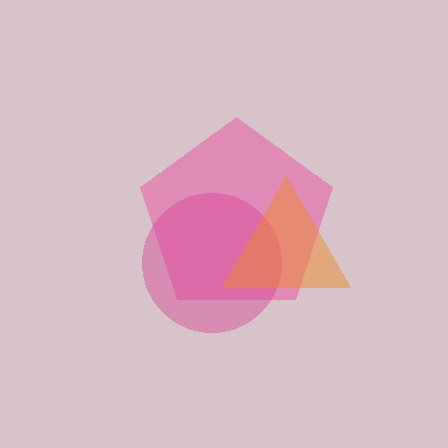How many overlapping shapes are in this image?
There are 3 overlapping shapes in the image.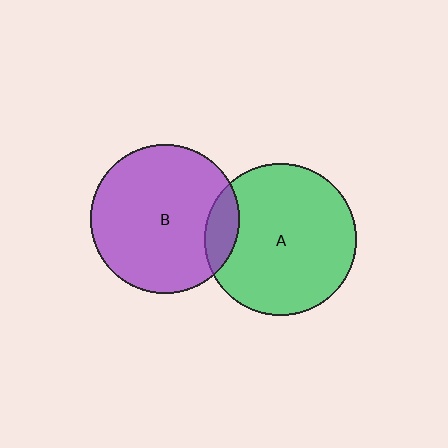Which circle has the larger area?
Circle A (green).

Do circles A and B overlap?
Yes.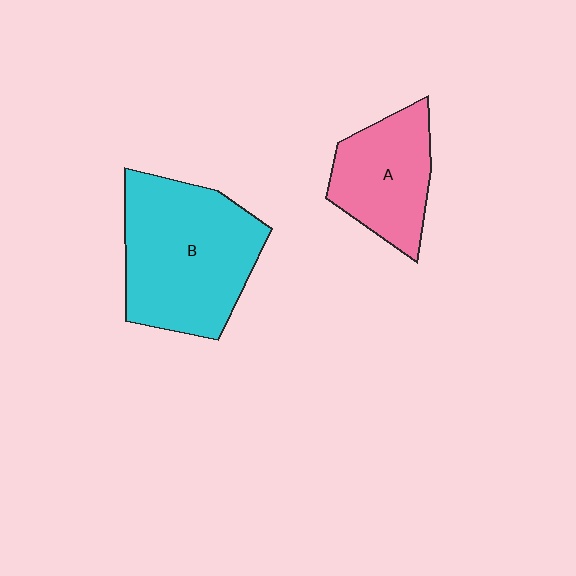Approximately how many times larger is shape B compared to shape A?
Approximately 1.7 times.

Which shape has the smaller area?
Shape A (pink).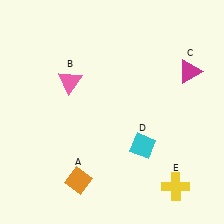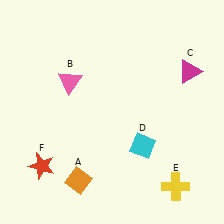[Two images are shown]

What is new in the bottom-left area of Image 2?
A red star (F) was added in the bottom-left area of Image 2.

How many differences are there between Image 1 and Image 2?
There is 1 difference between the two images.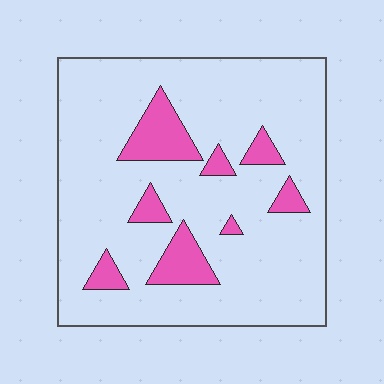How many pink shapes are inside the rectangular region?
8.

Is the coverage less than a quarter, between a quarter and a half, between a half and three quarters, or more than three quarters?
Less than a quarter.